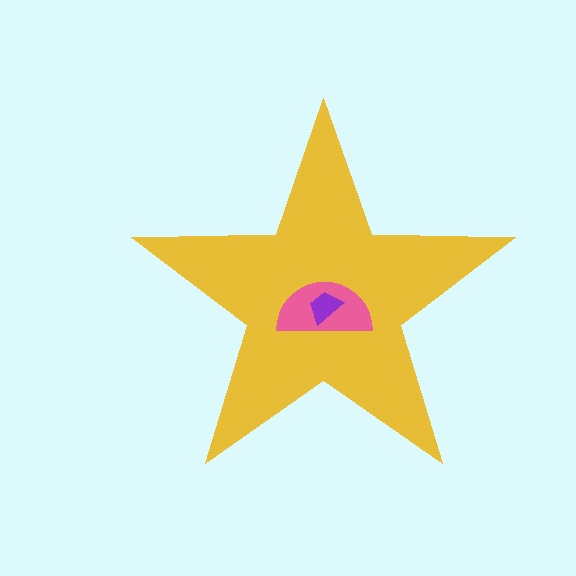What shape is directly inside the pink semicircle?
The purple trapezoid.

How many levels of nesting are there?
3.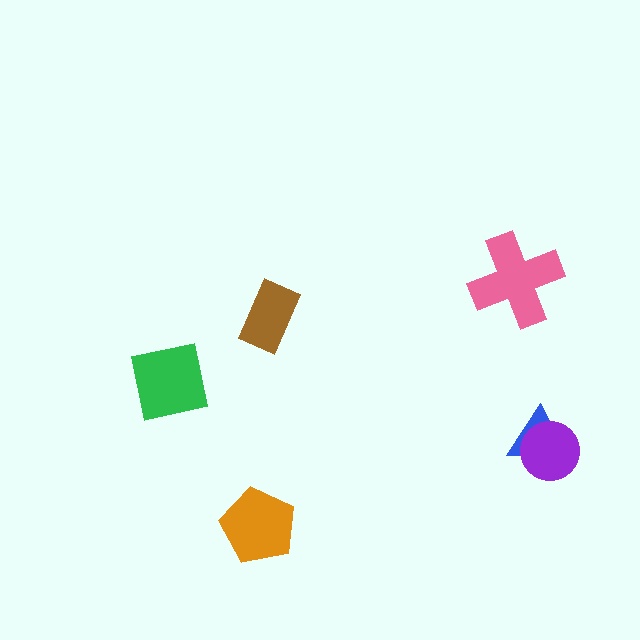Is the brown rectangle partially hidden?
No, no other shape covers it.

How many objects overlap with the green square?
0 objects overlap with the green square.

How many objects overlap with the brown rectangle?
0 objects overlap with the brown rectangle.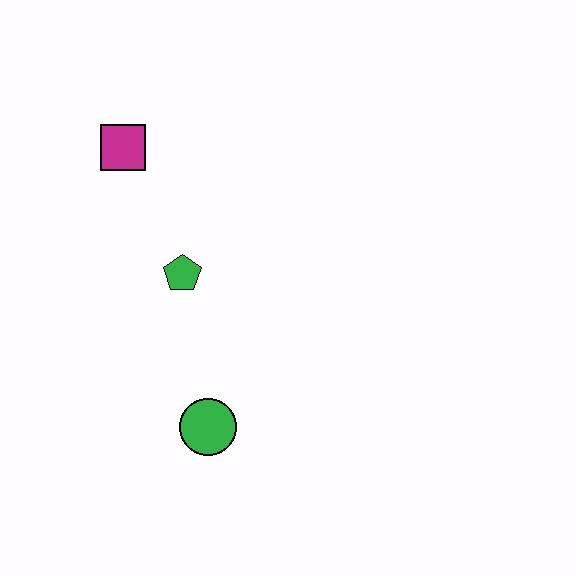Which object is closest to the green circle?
The green pentagon is closest to the green circle.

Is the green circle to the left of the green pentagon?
No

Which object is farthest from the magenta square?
The green circle is farthest from the magenta square.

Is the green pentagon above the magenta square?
No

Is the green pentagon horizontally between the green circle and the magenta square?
Yes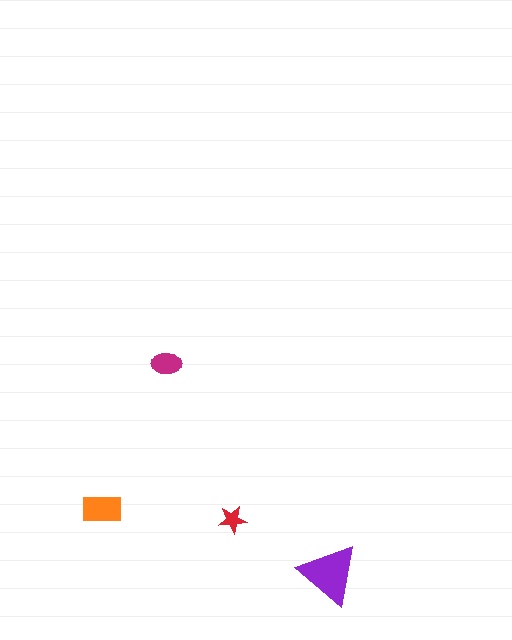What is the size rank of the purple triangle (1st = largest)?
1st.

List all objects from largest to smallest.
The purple triangle, the orange rectangle, the magenta ellipse, the red star.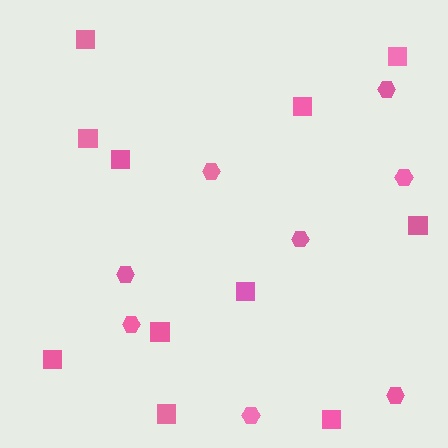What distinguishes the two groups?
There are 2 groups: one group of hexagons (8) and one group of squares (11).